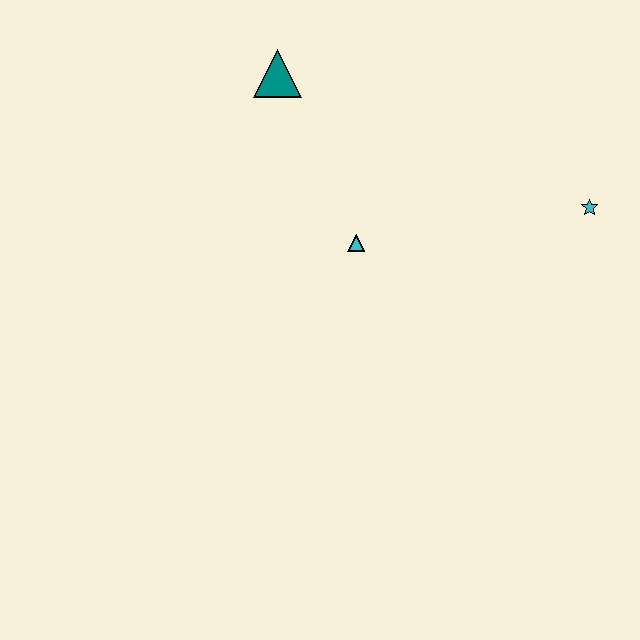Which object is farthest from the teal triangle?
The cyan star is farthest from the teal triangle.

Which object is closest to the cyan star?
The cyan triangle is closest to the cyan star.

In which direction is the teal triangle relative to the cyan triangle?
The teal triangle is above the cyan triangle.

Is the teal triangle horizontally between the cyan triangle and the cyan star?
No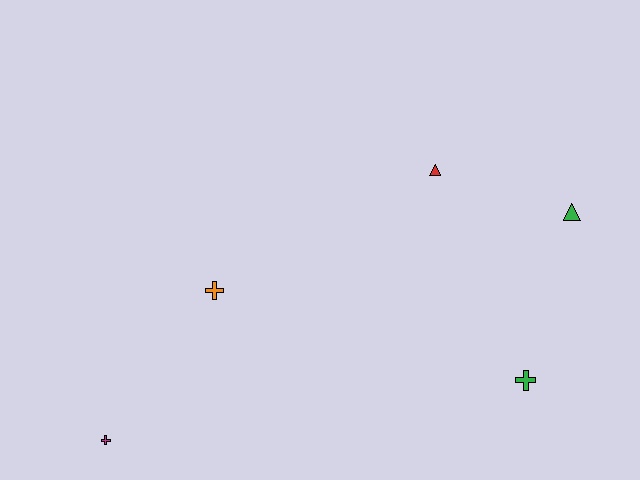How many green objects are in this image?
There are 2 green objects.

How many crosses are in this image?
There are 3 crosses.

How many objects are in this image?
There are 5 objects.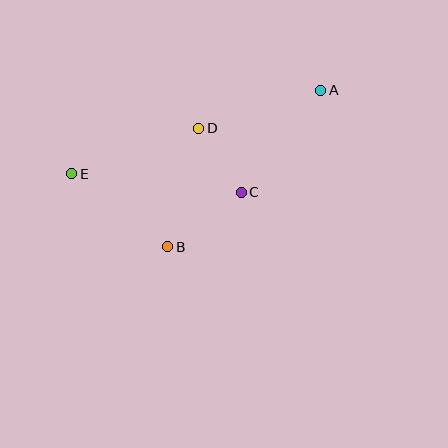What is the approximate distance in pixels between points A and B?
The distance between A and B is approximately 219 pixels.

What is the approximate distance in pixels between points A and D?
The distance between A and D is approximately 128 pixels.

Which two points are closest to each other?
Points C and D are closest to each other.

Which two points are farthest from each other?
Points A and E are farthest from each other.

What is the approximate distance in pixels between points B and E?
The distance between B and E is approximately 121 pixels.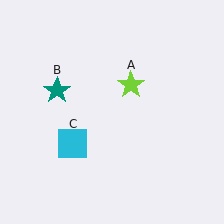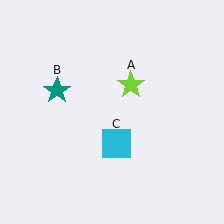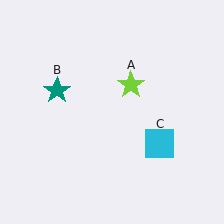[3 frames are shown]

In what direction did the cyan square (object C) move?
The cyan square (object C) moved right.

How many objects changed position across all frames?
1 object changed position: cyan square (object C).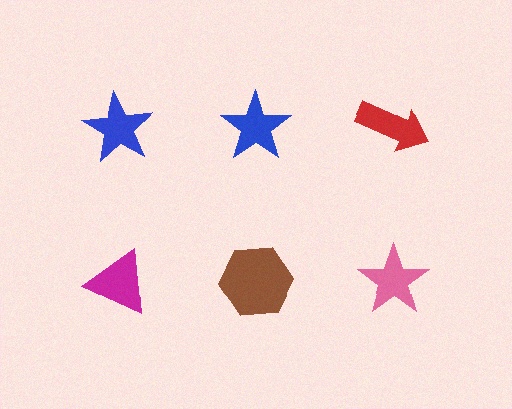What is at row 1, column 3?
A red arrow.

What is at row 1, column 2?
A blue star.